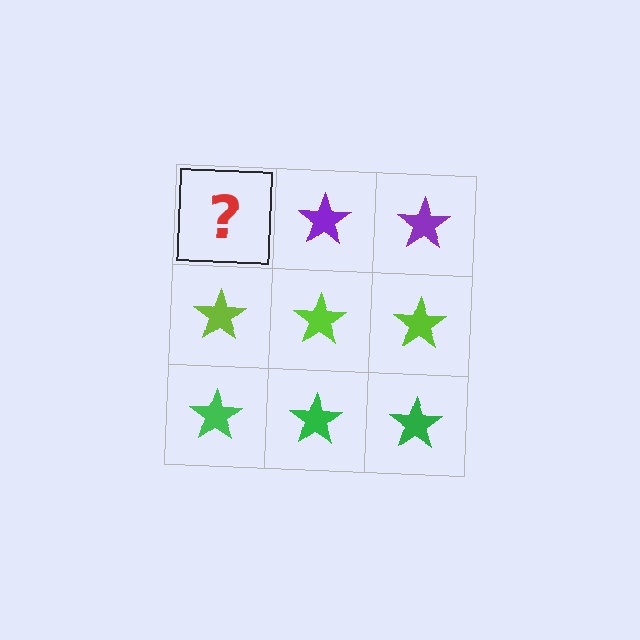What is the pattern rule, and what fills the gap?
The rule is that each row has a consistent color. The gap should be filled with a purple star.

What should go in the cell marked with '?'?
The missing cell should contain a purple star.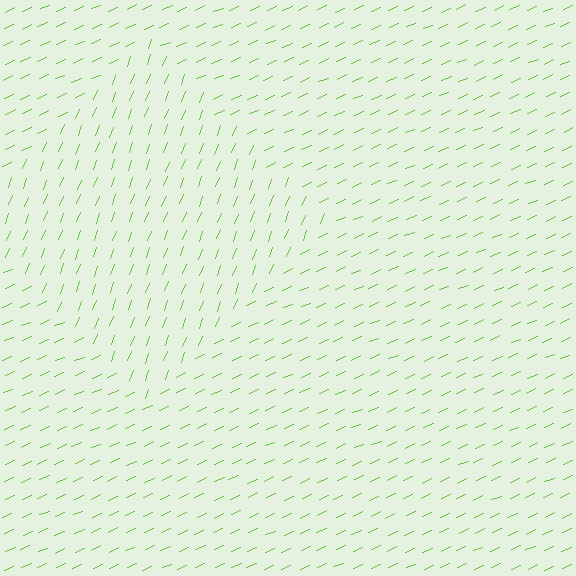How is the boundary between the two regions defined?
The boundary is defined purely by a change in line orientation (approximately 45 degrees difference). All lines are the same color and thickness.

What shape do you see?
I see a diamond.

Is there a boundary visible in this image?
Yes, there is a texture boundary formed by a change in line orientation.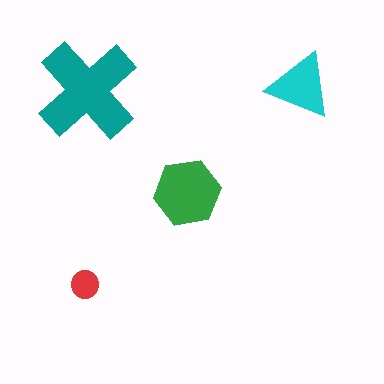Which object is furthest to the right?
The cyan triangle is rightmost.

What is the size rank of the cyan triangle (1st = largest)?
3rd.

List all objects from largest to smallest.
The teal cross, the green hexagon, the cyan triangle, the red circle.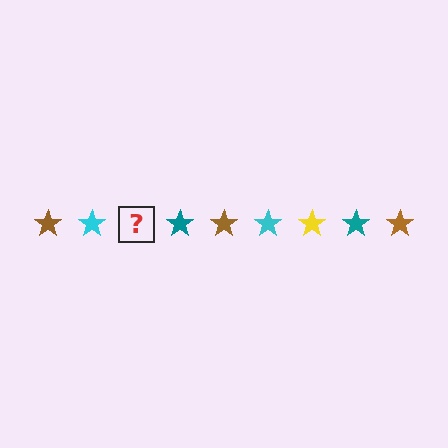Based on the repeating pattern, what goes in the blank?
The blank should be a yellow star.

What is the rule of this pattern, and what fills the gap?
The rule is that the pattern cycles through brown, cyan, yellow, teal stars. The gap should be filled with a yellow star.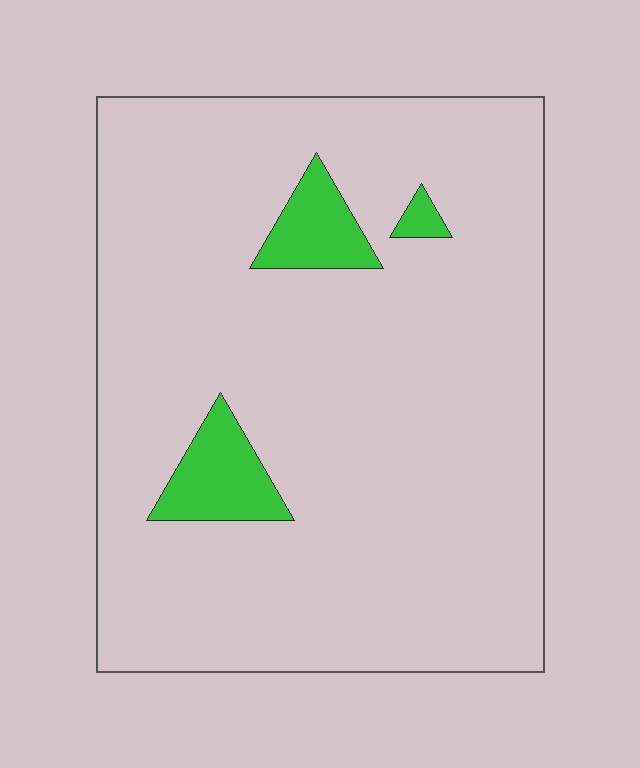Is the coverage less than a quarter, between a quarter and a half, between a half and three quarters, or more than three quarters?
Less than a quarter.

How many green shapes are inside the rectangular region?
3.